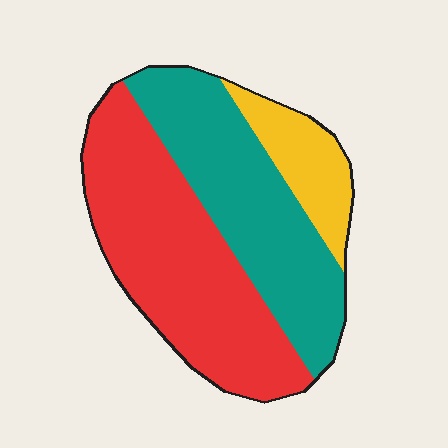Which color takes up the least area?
Yellow, at roughly 15%.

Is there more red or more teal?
Red.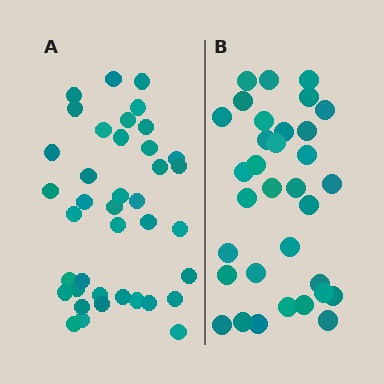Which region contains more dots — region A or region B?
Region A (the left region) has more dots.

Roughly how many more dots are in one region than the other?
Region A has about 6 more dots than region B.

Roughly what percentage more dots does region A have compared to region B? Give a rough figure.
About 20% more.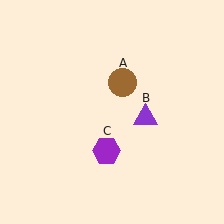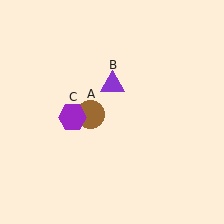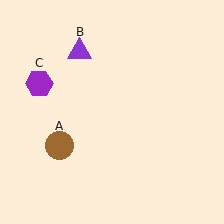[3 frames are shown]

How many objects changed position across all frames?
3 objects changed position: brown circle (object A), purple triangle (object B), purple hexagon (object C).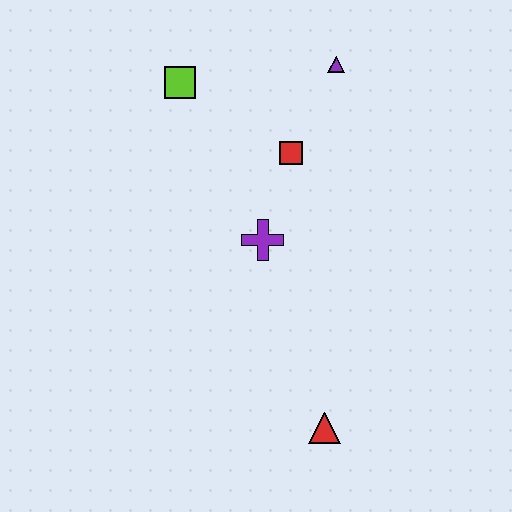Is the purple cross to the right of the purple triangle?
No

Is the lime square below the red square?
No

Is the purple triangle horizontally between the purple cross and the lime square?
No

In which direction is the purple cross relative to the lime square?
The purple cross is below the lime square.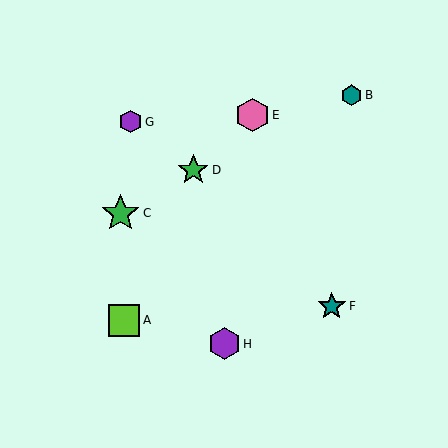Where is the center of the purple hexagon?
The center of the purple hexagon is at (130, 122).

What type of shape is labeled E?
Shape E is a pink hexagon.